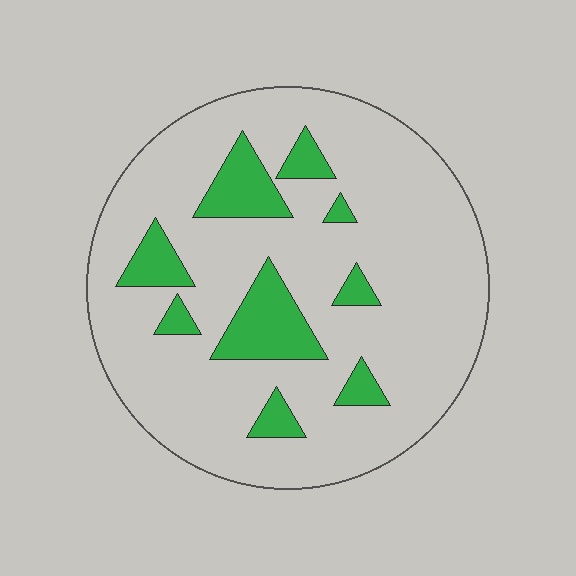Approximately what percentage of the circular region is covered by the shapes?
Approximately 15%.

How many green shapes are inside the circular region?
9.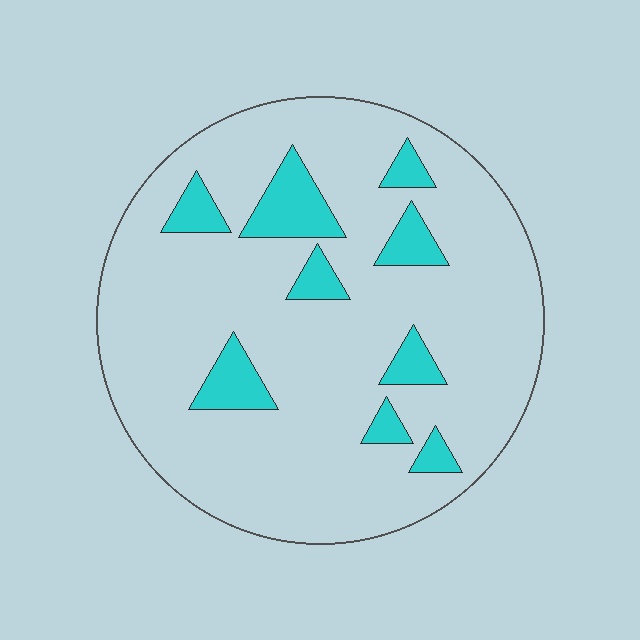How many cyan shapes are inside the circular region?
9.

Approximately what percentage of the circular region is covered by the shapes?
Approximately 15%.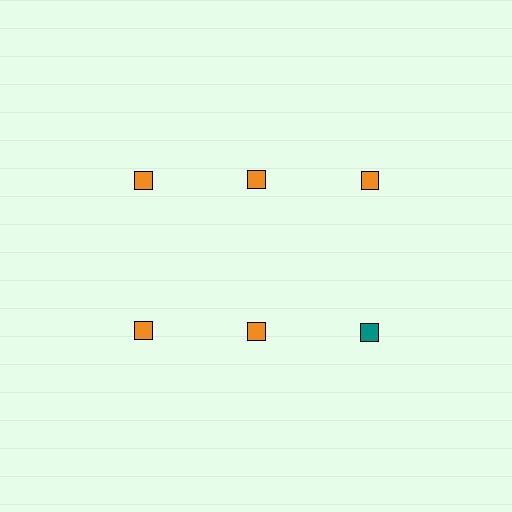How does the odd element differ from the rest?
It has a different color: teal instead of orange.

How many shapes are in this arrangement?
There are 6 shapes arranged in a grid pattern.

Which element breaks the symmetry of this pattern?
The teal square in the second row, center column breaks the symmetry. All other shapes are orange squares.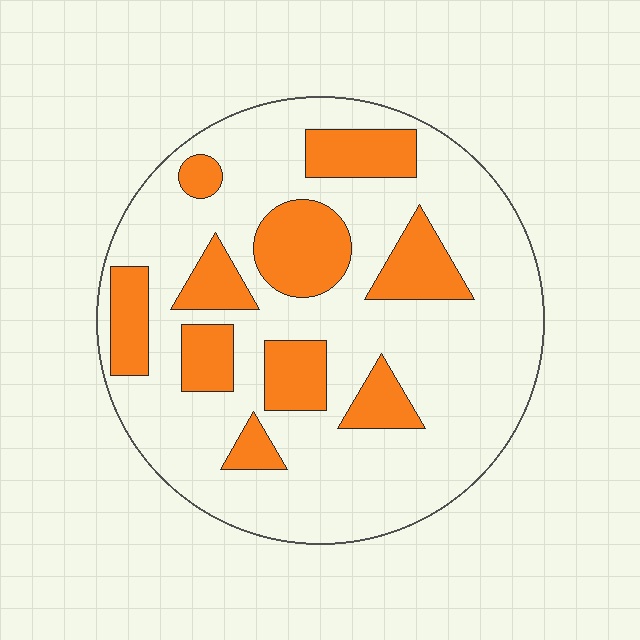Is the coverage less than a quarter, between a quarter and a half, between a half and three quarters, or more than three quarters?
Between a quarter and a half.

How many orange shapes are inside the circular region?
10.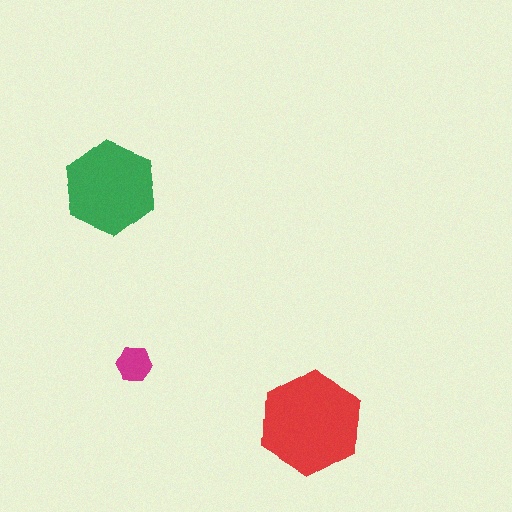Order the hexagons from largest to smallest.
the red one, the green one, the magenta one.